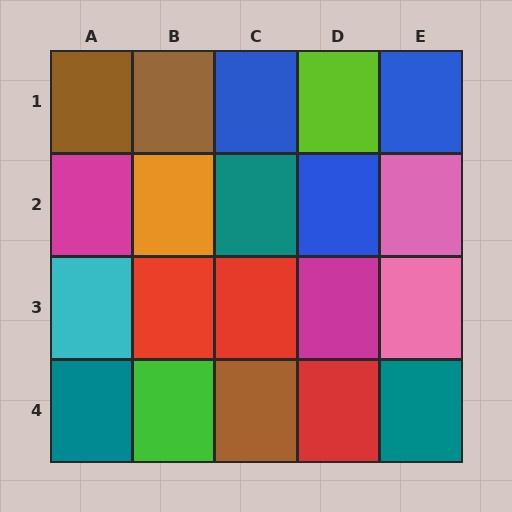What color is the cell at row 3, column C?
Red.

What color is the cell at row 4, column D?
Red.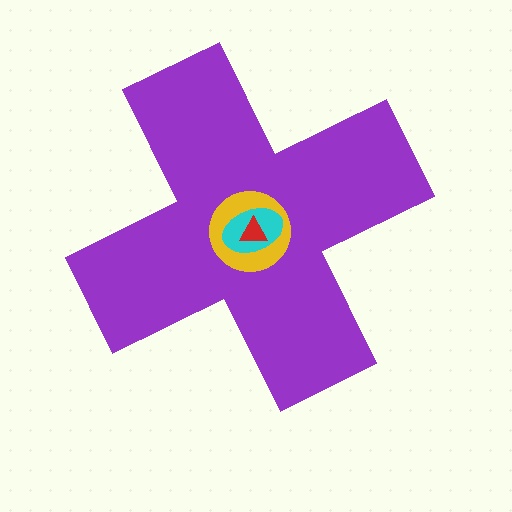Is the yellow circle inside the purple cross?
Yes.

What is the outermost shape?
The purple cross.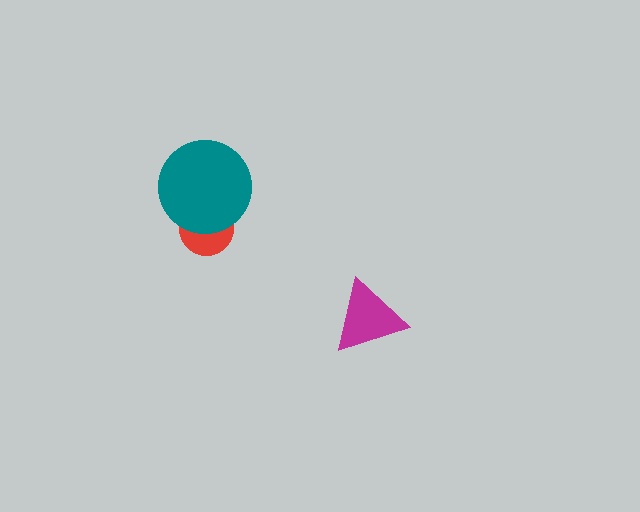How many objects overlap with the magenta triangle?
0 objects overlap with the magenta triangle.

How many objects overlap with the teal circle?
1 object overlaps with the teal circle.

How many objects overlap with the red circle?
1 object overlaps with the red circle.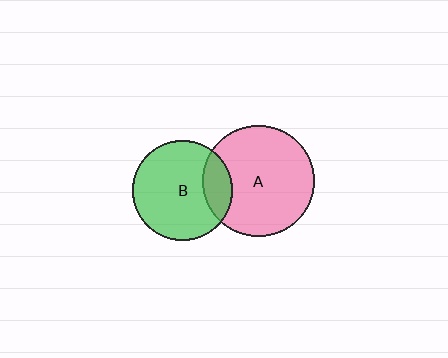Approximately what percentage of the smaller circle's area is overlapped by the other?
Approximately 20%.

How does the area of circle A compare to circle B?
Approximately 1.3 times.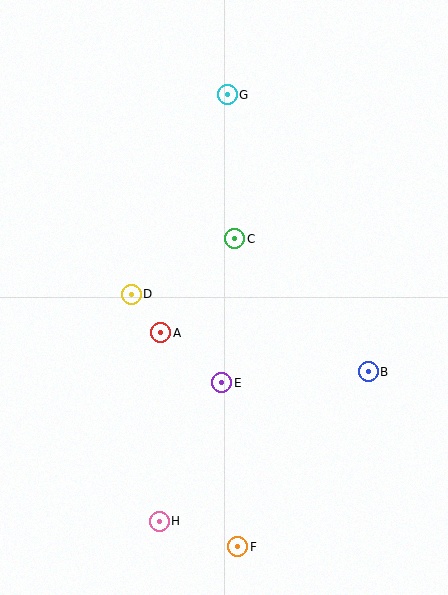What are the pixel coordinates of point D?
Point D is at (131, 294).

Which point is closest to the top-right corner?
Point G is closest to the top-right corner.